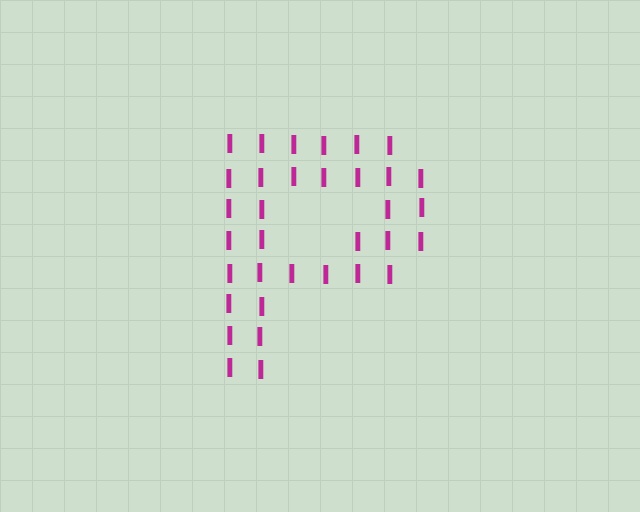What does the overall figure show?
The overall figure shows the letter P.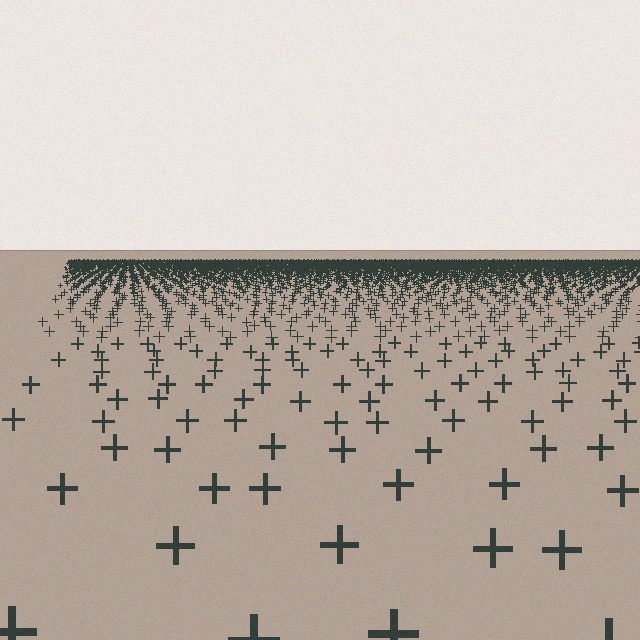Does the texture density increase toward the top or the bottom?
Density increases toward the top.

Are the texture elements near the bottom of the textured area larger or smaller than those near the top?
Larger. Near the bottom, elements are closer to the viewer and appear at a bigger on-screen size.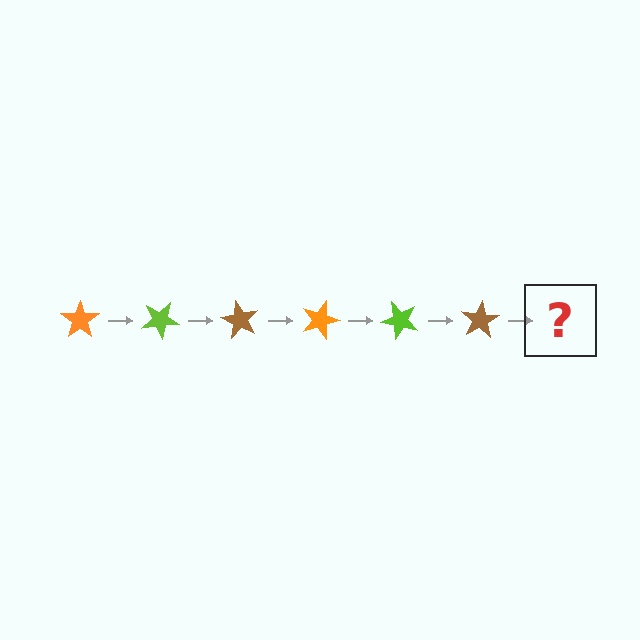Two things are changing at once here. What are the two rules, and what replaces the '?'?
The two rules are that it rotates 30 degrees each step and the color cycles through orange, lime, and brown. The '?' should be an orange star, rotated 180 degrees from the start.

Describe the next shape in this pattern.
It should be an orange star, rotated 180 degrees from the start.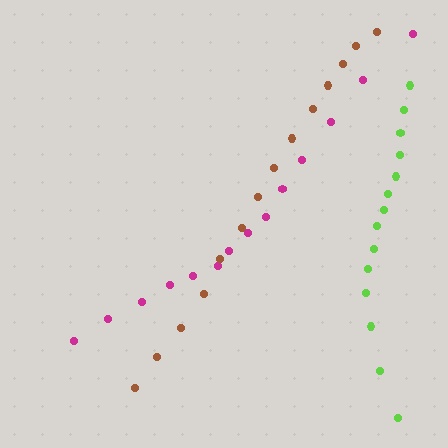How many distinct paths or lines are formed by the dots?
There are 3 distinct paths.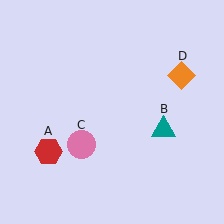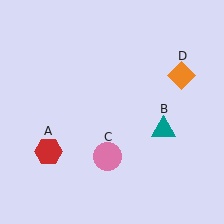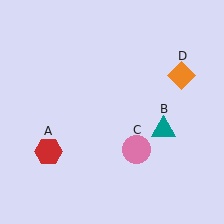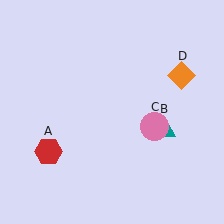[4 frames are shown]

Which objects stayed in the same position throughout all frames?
Red hexagon (object A) and teal triangle (object B) and orange diamond (object D) remained stationary.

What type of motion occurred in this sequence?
The pink circle (object C) rotated counterclockwise around the center of the scene.